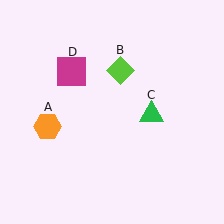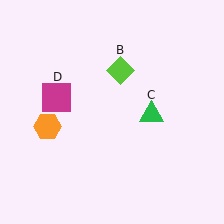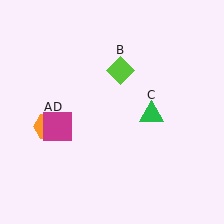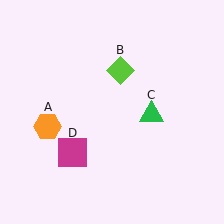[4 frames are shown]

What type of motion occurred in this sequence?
The magenta square (object D) rotated counterclockwise around the center of the scene.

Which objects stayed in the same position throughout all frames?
Orange hexagon (object A) and lime diamond (object B) and green triangle (object C) remained stationary.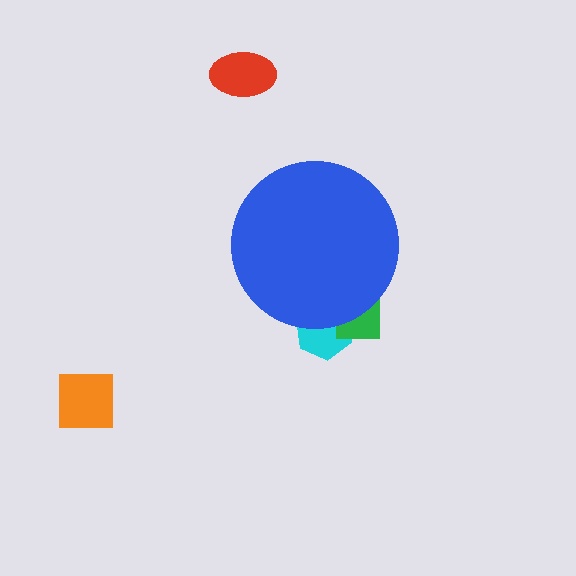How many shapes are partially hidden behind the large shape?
2 shapes are partially hidden.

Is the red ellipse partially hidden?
No, the red ellipse is fully visible.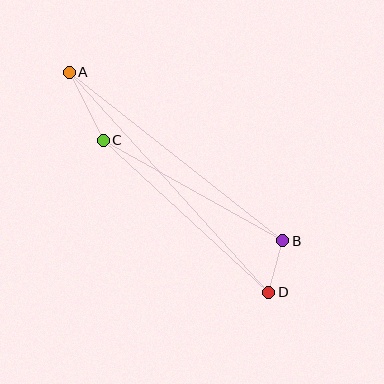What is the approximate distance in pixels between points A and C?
The distance between A and C is approximately 76 pixels.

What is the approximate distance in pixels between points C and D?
The distance between C and D is approximately 225 pixels.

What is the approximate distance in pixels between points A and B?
The distance between A and B is approximately 272 pixels.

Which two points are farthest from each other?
Points A and D are farthest from each other.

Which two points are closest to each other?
Points B and D are closest to each other.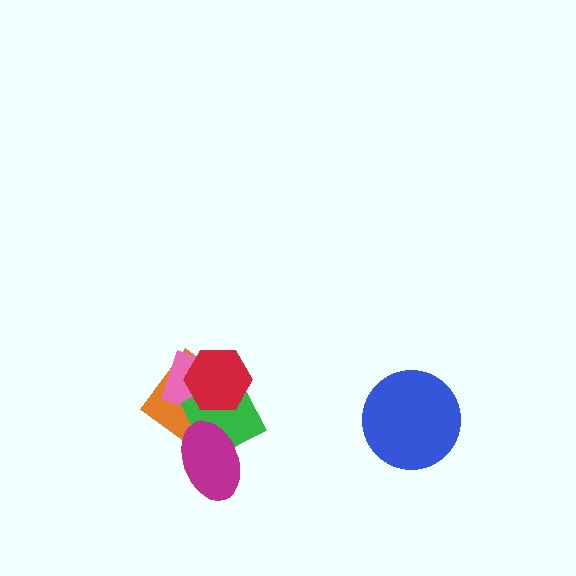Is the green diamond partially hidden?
Yes, it is partially covered by another shape.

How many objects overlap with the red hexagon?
3 objects overlap with the red hexagon.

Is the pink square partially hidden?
Yes, it is partially covered by another shape.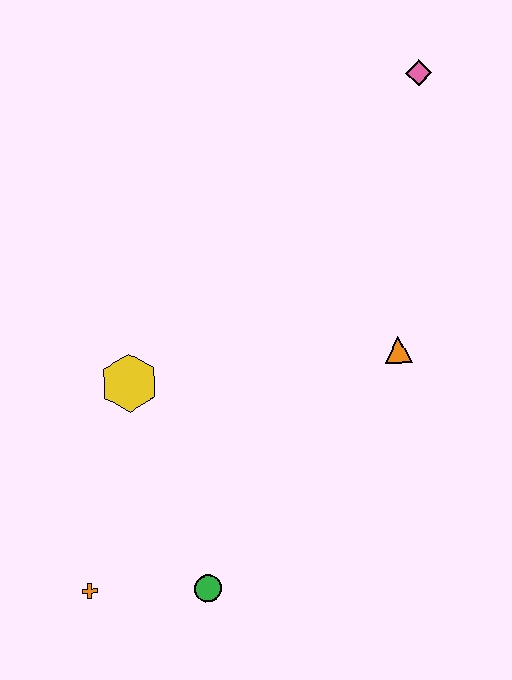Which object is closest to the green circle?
The orange cross is closest to the green circle.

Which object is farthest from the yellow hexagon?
The pink diamond is farthest from the yellow hexagon.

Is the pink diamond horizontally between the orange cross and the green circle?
No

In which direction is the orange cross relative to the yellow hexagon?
The orange cross is below the yellow hexagon.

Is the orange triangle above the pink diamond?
No